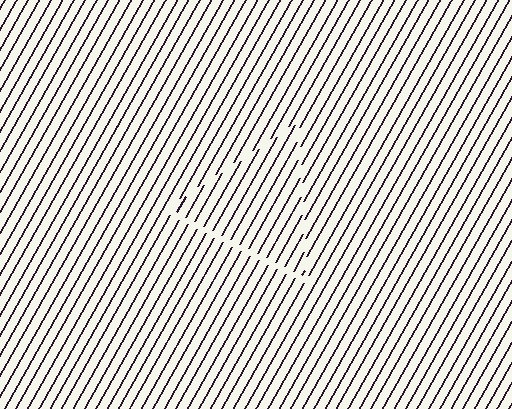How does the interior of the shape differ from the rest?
The interior of the shape contains the same grating, shifted by half a period — the contour is defined by the phase discontinuity where line-ends from the inner and outer gratings abut.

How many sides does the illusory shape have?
3 sides — the line-ends trace a triangle.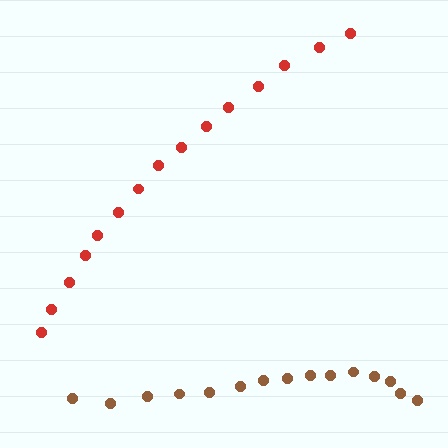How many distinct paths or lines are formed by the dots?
There are 2 distinct paths.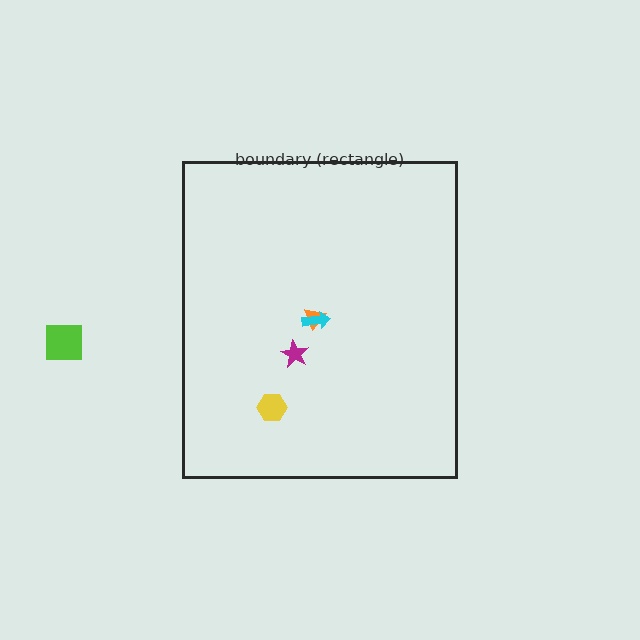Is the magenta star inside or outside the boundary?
Inside.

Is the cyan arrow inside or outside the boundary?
Inside.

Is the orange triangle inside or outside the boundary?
Inside.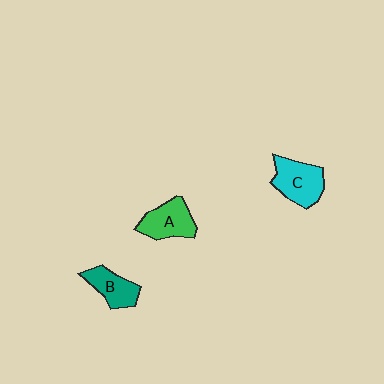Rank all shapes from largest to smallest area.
From largest to smallest: C (cyan), A (green), B (teal).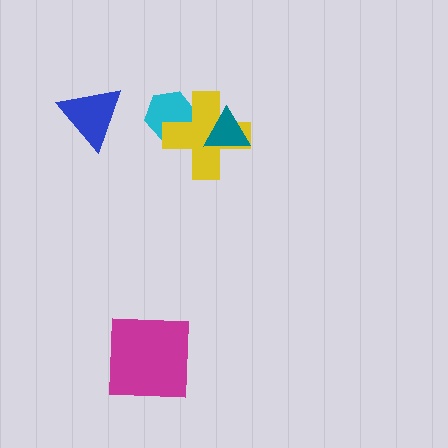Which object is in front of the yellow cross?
The teal triangle is in front of the yellow cross.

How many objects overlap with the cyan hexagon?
1 object overlaps with the cyan hexagon.